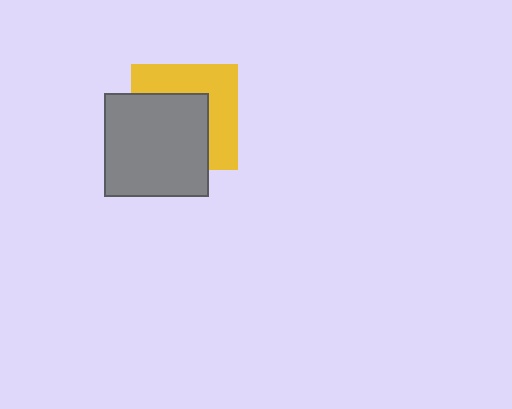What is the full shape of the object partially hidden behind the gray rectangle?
The partially hidden object is a yellow square.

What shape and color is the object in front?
The object in front is a gray rectangle.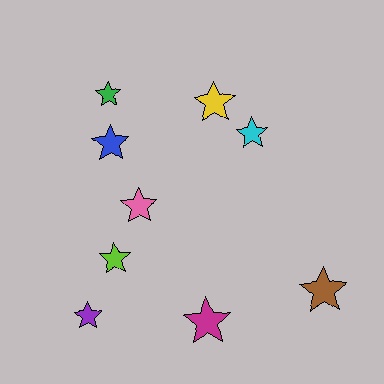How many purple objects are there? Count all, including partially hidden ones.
There is 1 purple object.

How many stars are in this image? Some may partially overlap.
There are 9 stars.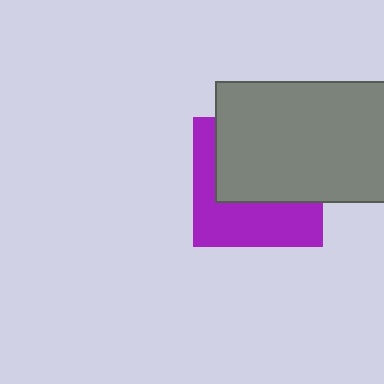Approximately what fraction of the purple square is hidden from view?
Roughly 55% of the purple square is hidden behind the gray rectangle.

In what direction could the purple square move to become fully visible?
The purple square could move down. That would shift it out from behind the gray rectangle entirely.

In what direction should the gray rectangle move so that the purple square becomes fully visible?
The gray rectangle should move up. That is the shortest direction to clear the overlap and leave the purple square fully visible.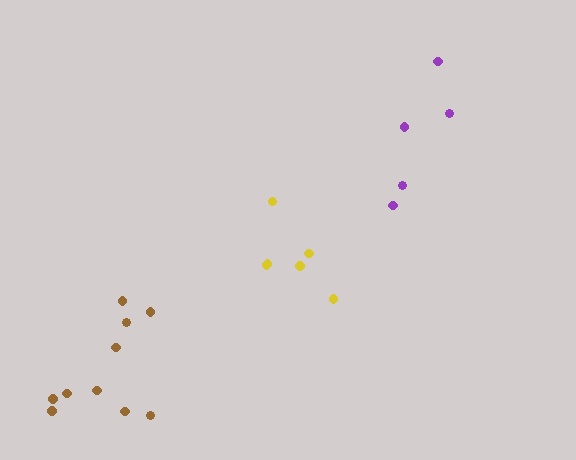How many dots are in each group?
Group 1: 5 dots, Group 2: 10 dots, Group 3: 6 dots (21 total).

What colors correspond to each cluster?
The clusters are colored: purple, brown, yellow.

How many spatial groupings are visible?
There are 3 spatial groupings.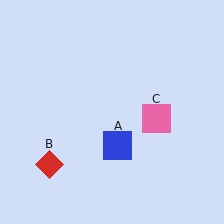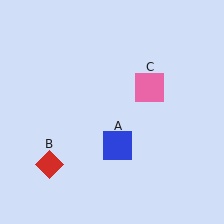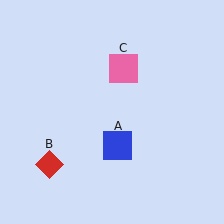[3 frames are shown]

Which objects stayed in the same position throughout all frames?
Blue square (object A) and red diamond (object B) remained stationary.